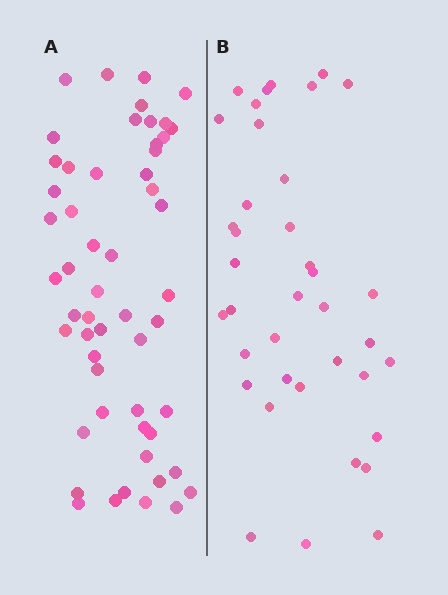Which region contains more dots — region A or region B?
Region A (the left region) has more dots.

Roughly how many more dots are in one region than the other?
Region A has approximately 15 more dots than region B.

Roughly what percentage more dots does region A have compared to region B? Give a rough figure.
About 40% more.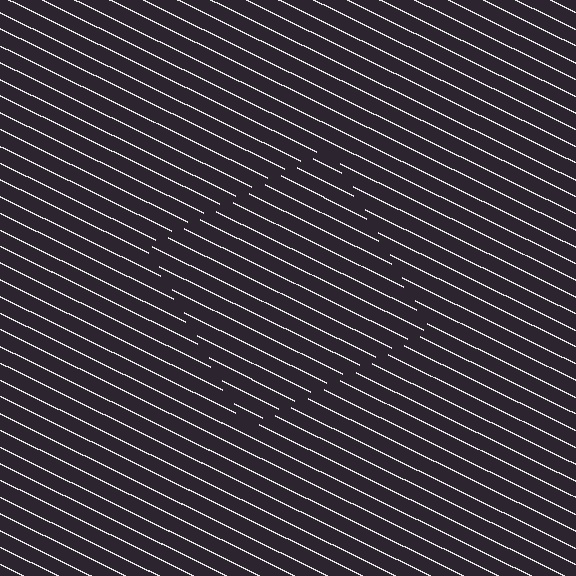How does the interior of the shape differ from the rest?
The interior of the shape contains the same grating, shifted by half a period — the contour is defined by the phase discontinuity where line-ends from the inner and outer gratings abut.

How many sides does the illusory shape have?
4 sides — the line-ends trace a square.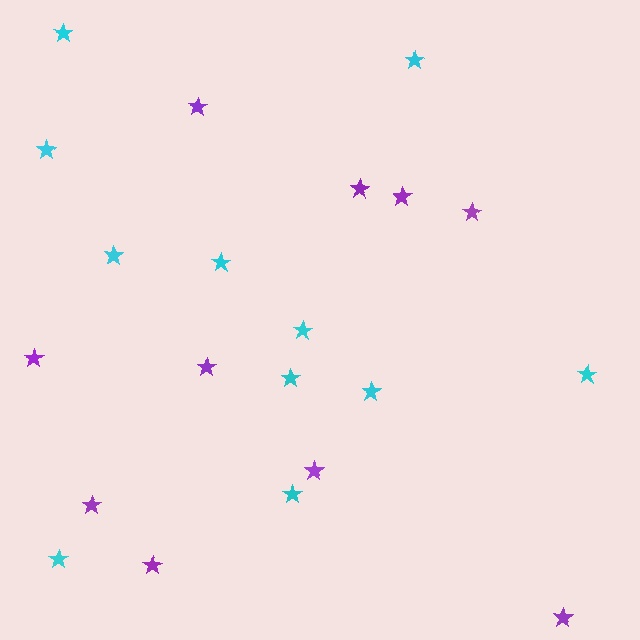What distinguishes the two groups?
There are 2 groups: one group of cyan stars (11) and one group of purple stars (10).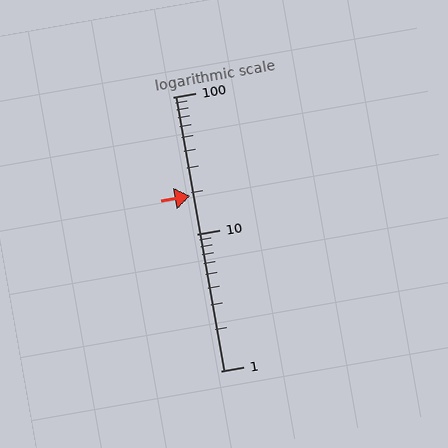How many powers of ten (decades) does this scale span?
The scale spans 2 decades, from 1 to 100.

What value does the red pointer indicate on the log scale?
The pointer indicates approximately 19.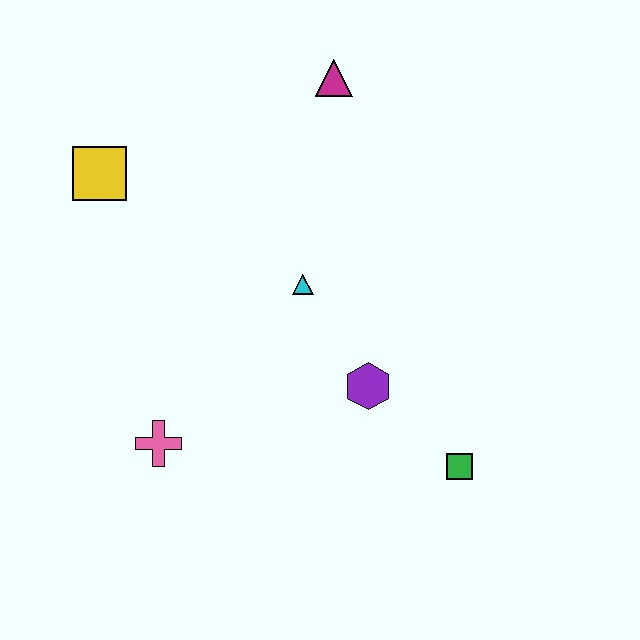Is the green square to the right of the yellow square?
Yes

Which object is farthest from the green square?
The yellow square is farthest from the green square.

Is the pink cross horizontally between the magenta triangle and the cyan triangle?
No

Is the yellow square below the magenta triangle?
Yes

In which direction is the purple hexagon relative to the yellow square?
The purple hexagon is to the right of the yellow square.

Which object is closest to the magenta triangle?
The cyan triangle is closest to the magenta triangle.